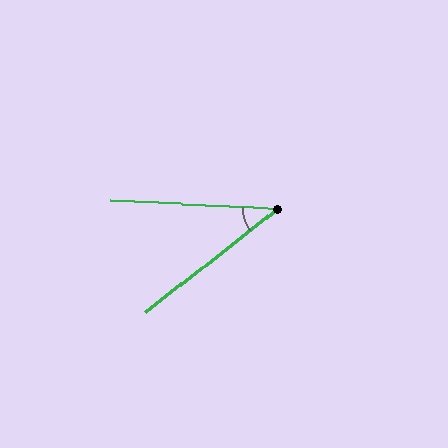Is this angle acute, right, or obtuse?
It is acute.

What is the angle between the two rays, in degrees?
Approximately 41 degrees.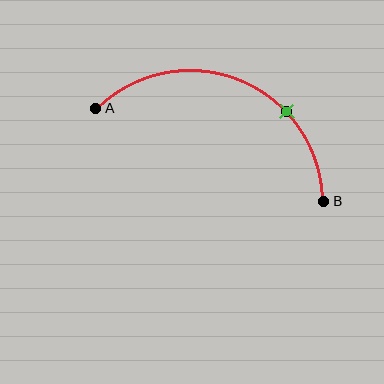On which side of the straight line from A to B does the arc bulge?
The arc bulges above the straight line connecting A and B.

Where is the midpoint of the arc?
The arc midpoint is the point on the curve farthest from the straight line joining A and B. It sits above that line.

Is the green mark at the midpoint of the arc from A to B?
No. The green mark lies on the arc but is closer to endpoint B. The arc midpoint would be at the point on the curve equidistant along the arc from both A and B.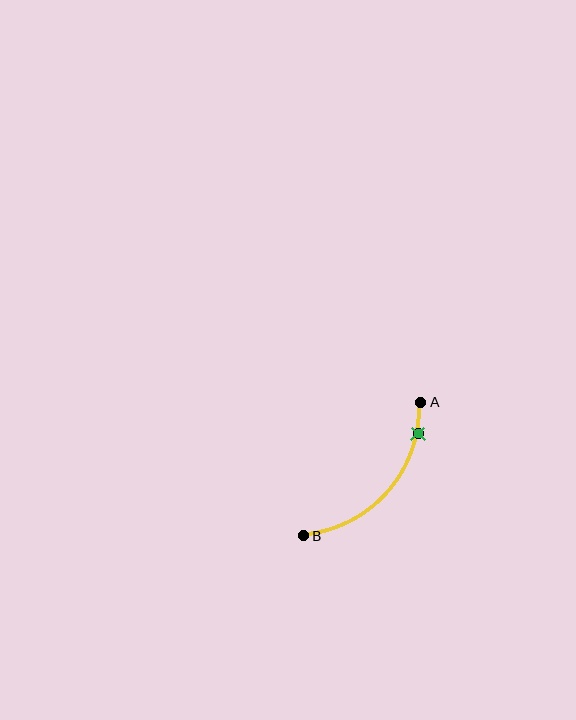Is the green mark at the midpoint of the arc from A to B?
No. The green mark lies on the arc but is closer to endpoint A. The arc midpoint would be at the point on the curve equidistant along the arc from both A and B.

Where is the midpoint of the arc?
The arc midpoint is the point on the curve farthest from the straight line joining A and B. It sits below and to the right of that line.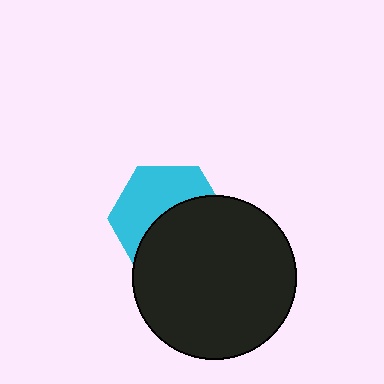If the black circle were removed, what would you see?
You would see the complete cyan hexagon.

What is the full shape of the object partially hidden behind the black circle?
The partially hidden object is a cyan hexagon.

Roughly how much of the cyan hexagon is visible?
About half of it is visible (roughly 49%).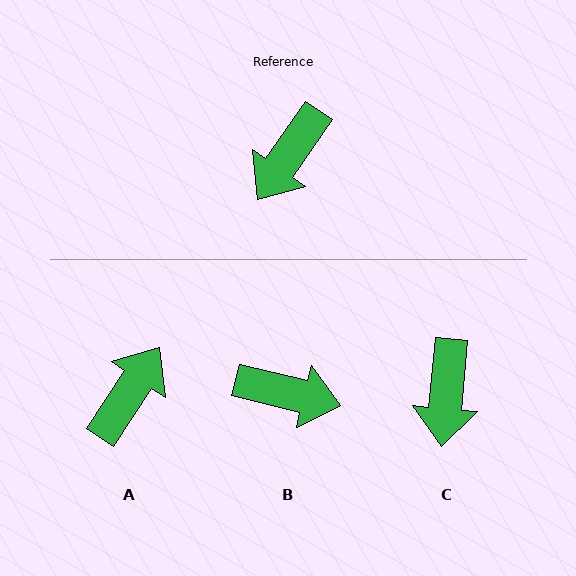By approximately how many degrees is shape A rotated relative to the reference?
Approximately 179 degrees clockwise.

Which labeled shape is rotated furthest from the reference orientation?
A, about 179 degrees away.